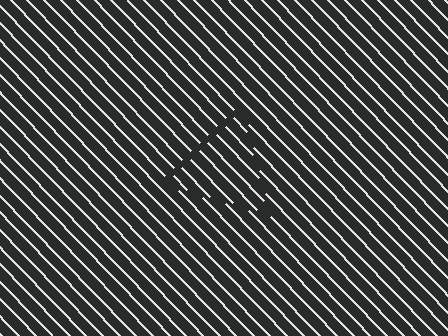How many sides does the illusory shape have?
3 sides — the line-ends trace a triangle.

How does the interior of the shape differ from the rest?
The interior of the shape contains the same grating, shifted by half a period — the contour is defined by the phase discontinuity where line-ends from the inner and outer gratings abut.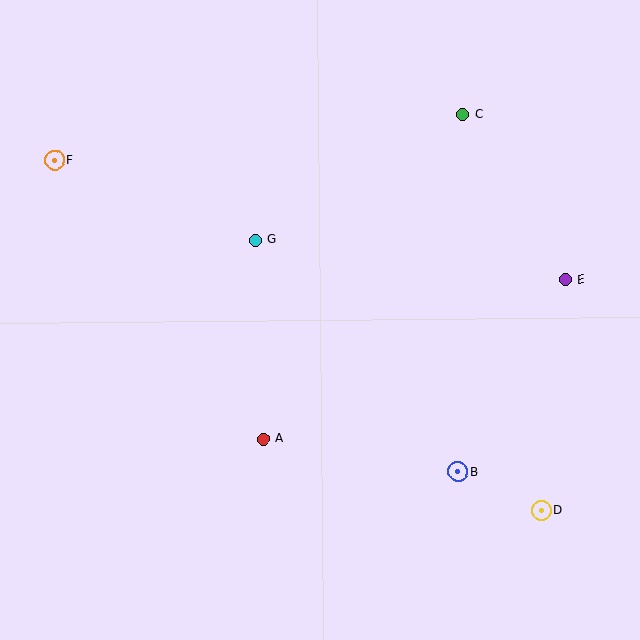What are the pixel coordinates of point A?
Point A is at (263, 439).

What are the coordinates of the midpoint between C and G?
The midpoint between C and G is at (359, 177).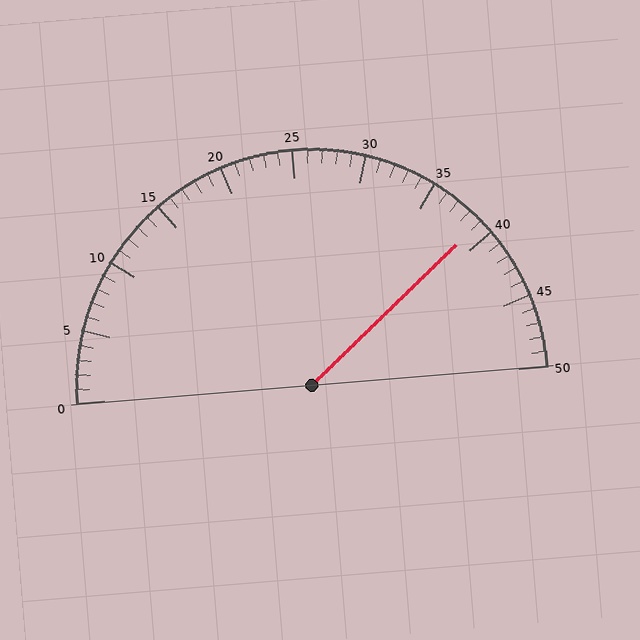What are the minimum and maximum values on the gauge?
The gauge ranges from 0 to 50.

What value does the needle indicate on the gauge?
The needle indicates approximately 39.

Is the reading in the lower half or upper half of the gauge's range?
The reading is in the upper half of the range (0 to 50).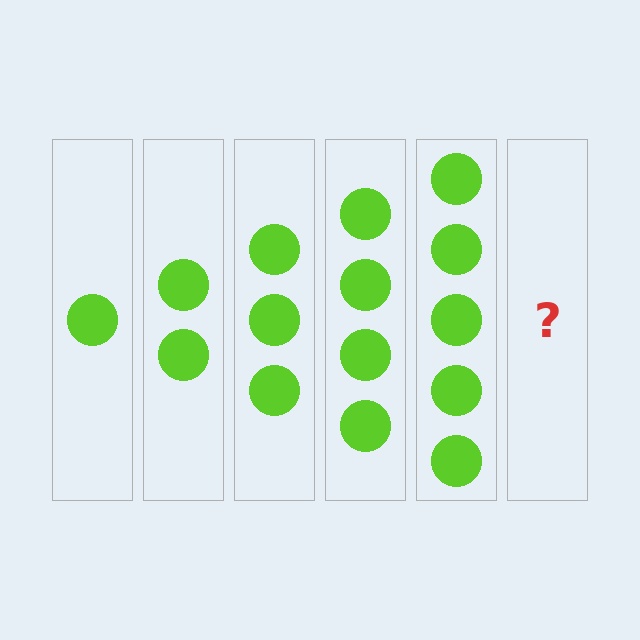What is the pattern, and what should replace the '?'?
The pattern is that each step adds one more circle. The '?' should be 6 circles.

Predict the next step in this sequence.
The next step is 6 circles.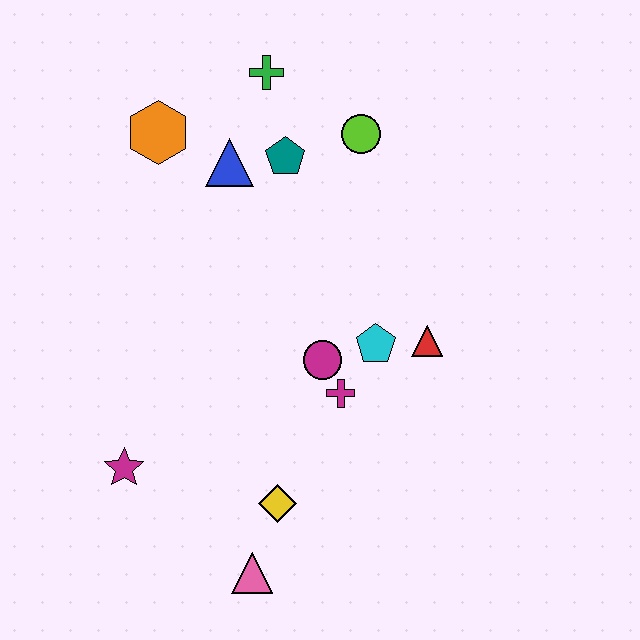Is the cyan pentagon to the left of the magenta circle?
No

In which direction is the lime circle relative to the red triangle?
The lime circle is above the red triangle.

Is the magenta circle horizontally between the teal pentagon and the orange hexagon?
No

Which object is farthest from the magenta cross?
The green cross is farthest from the magenta cross.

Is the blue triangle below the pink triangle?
No